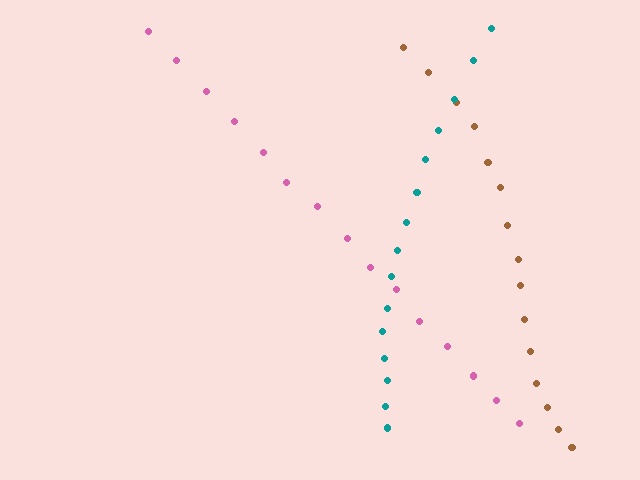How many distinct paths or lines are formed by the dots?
There are 3 distinct paths.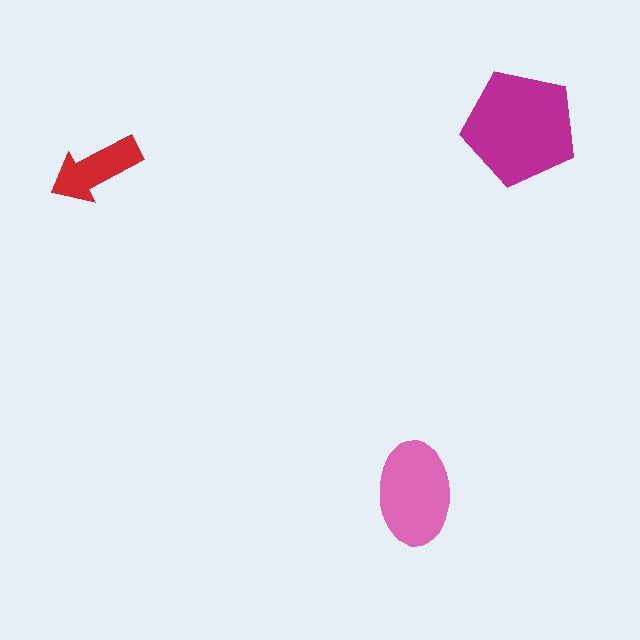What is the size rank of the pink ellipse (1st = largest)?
2nd.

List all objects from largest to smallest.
The magenta pentagon, the pink ellipse, the red arrow.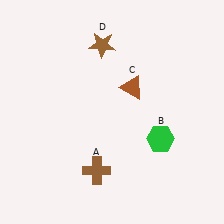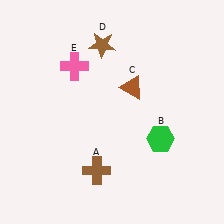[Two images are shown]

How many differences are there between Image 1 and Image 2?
There is 1 difference between the two images.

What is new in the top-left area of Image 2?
A pink cross (E) was added in the top-left area of Image 2.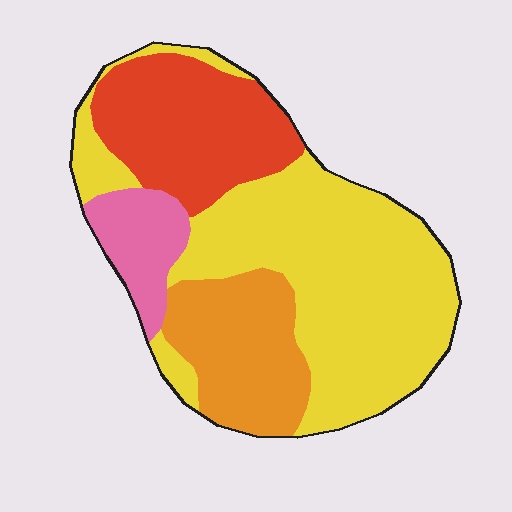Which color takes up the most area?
Yellow, at roughly 50%.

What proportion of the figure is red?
Red takes up less than a quarter of the figure.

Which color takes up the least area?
Pink, at roughly 10%.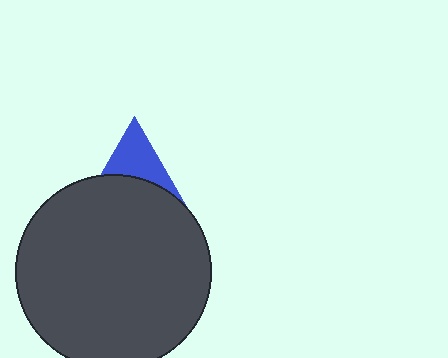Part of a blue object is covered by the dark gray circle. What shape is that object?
It is a triangle.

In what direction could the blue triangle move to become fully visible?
The blue triangle could move up. That would shift it out from behind the dark gray circle entirely.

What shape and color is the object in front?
The object in front is a dark gray circle.